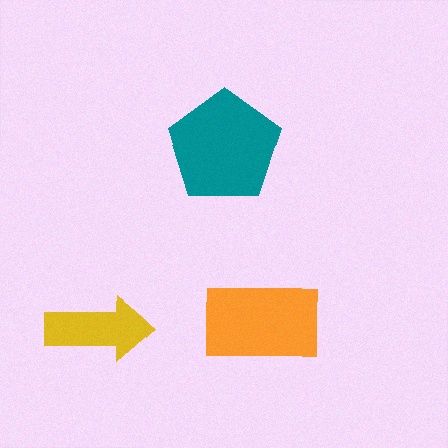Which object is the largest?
The teal pentagon.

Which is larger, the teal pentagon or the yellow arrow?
The teal pentagon.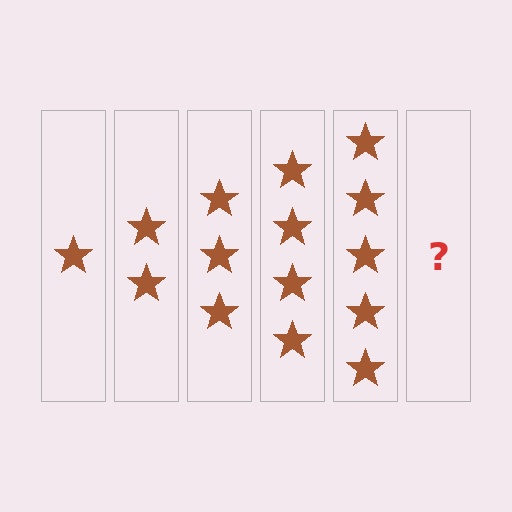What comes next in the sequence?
The next element should be 6 stars.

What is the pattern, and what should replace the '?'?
The pattern is that each step adds one more star. The '?' should be 6 stars.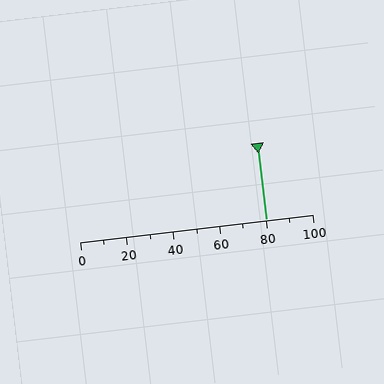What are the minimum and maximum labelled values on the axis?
The axis runs from 0 to 100.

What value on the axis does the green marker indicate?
The marker indicates approximately 80.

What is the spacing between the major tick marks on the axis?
The major ticks are spaced 20 apart.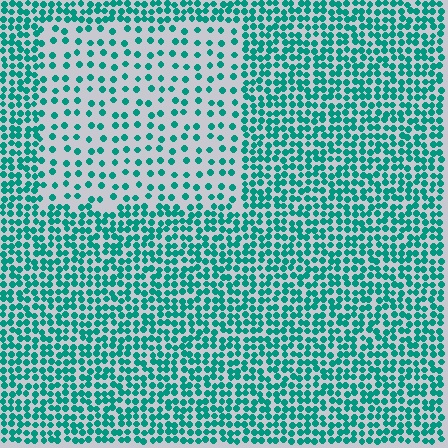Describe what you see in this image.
The image contains small teal elements arranged at two different densities. A rectangle-shaped region is visible where the elements are less densely packed than the surrounding area.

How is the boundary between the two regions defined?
The boundary is defined by a change in element density (approximately 2.4x ratio). All elements are the same color, size, and shape.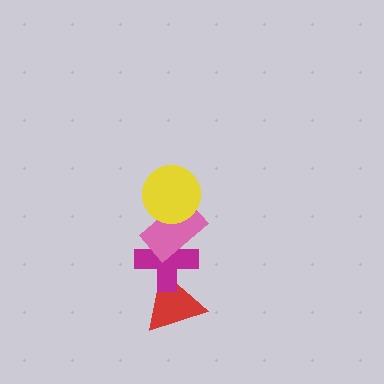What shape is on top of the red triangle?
The magenta cross is on top of the red triangle.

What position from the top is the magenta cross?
The magenta cross is 3rd from the top.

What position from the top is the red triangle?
The red triangle is 4th from the top.